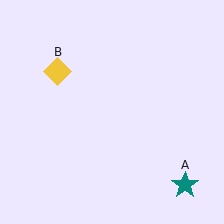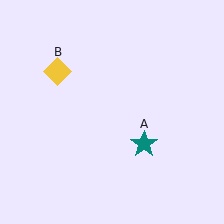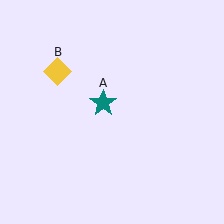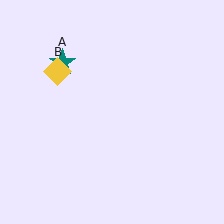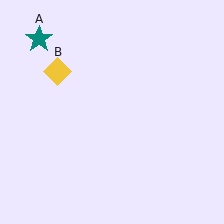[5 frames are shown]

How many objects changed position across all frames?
1 object changed position: teal star (object A).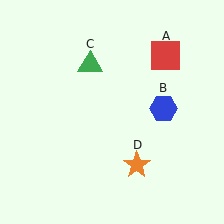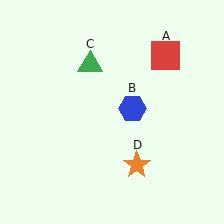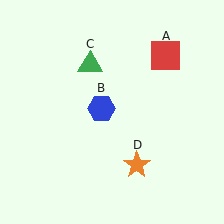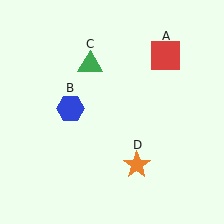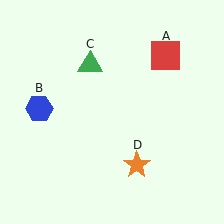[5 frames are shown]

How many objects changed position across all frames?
1 object changed position: blue hexagon (object B).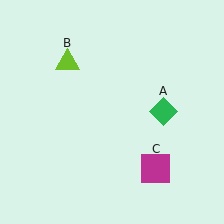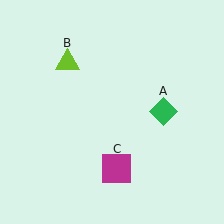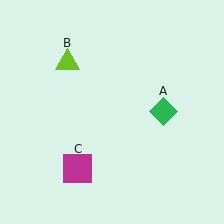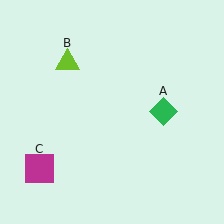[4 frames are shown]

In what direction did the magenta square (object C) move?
The magenta square (object C) moved left.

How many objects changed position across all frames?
1 object changed position: magenta square (object C).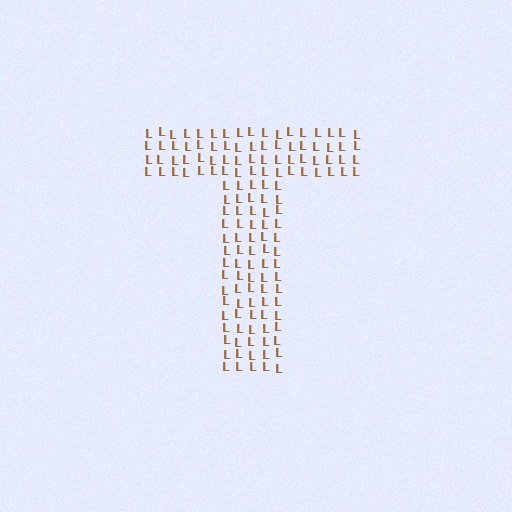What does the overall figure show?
The overall figure shows the letter T.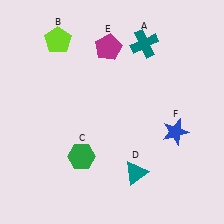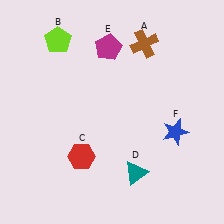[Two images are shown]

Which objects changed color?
A changed from teal to brown. C changed from green to red.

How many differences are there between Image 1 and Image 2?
There are 2 differences between the two images.